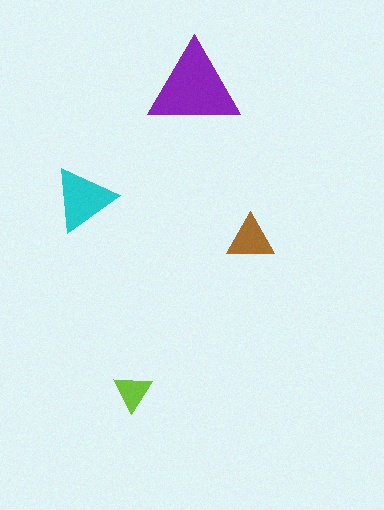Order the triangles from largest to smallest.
the purple one, the cyan one, the brown one, the lime one.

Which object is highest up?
The purple triangle is topmost.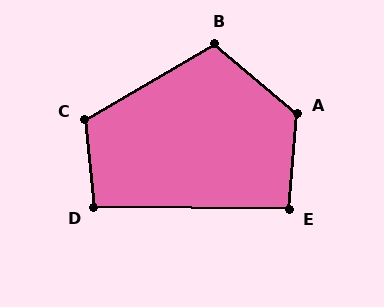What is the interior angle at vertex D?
Approximately 96 degrees (obtuse).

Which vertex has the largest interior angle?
A, at approximately 126 degrees.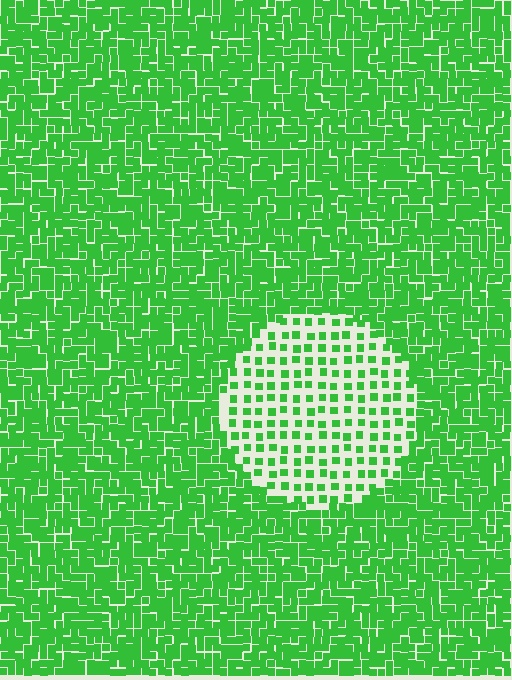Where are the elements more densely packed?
The elements are more densely packed outside the circle boundary.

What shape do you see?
I see a circle.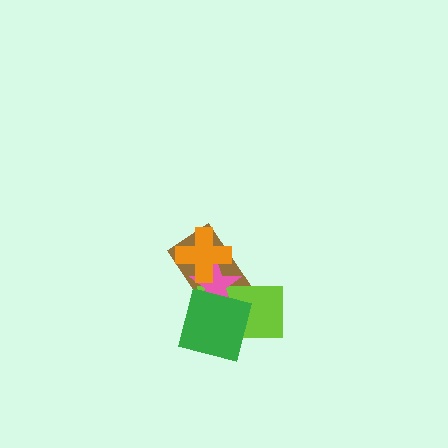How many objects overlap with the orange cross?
2 objects overlap with the orange cross.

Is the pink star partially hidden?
Yes, it is partially covered by another shape.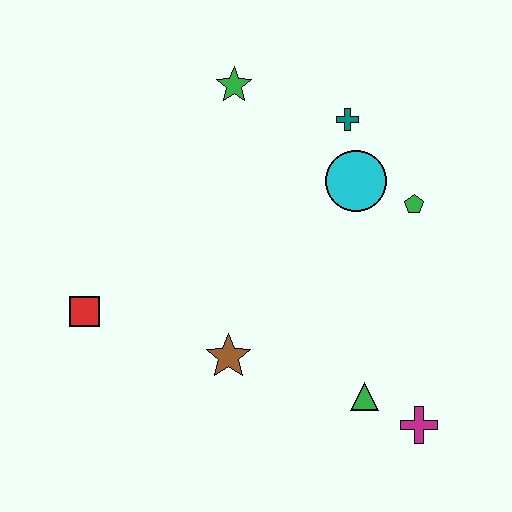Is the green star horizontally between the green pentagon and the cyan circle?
No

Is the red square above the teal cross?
No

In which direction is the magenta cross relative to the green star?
The magenta cross is below the green star.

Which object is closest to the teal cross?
The cyan circle is closest to the teal cross.